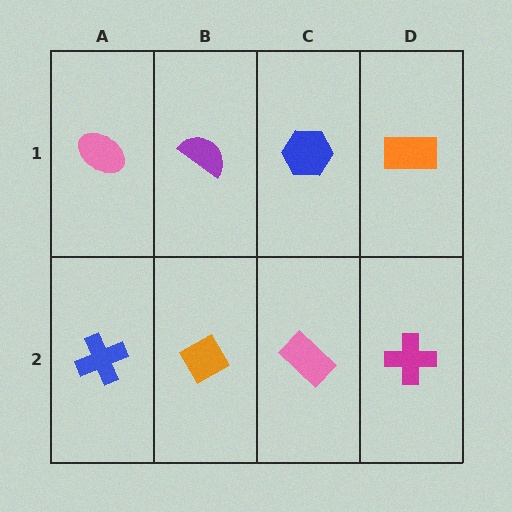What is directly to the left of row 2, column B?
A blue cross.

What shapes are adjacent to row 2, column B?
A purple semicircle (row 1, column B), a blue cross (row 2, column A), a pink rectangle (row 2, column C).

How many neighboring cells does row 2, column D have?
2.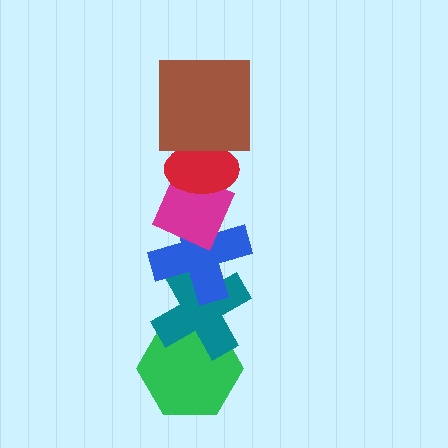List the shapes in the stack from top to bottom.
From top to bottom: the brown square, the red ellipse, the magenta diamond, the blue cross, the teal cross, the green hexagon.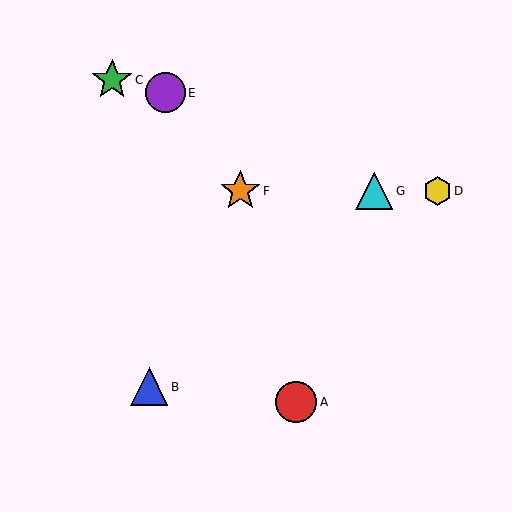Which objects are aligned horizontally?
Objects D, F, G are aligned horizontally.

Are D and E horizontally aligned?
No, D is at y≈191 and E is at y≈93.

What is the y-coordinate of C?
Object C is at y≈80.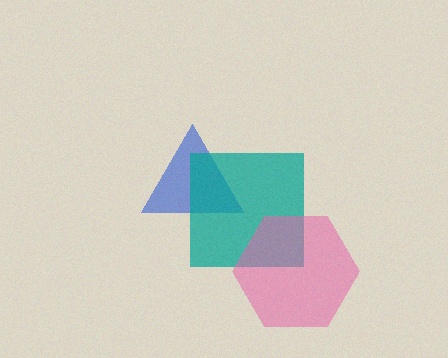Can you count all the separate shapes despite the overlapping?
Yes, there are 3 separate shapes.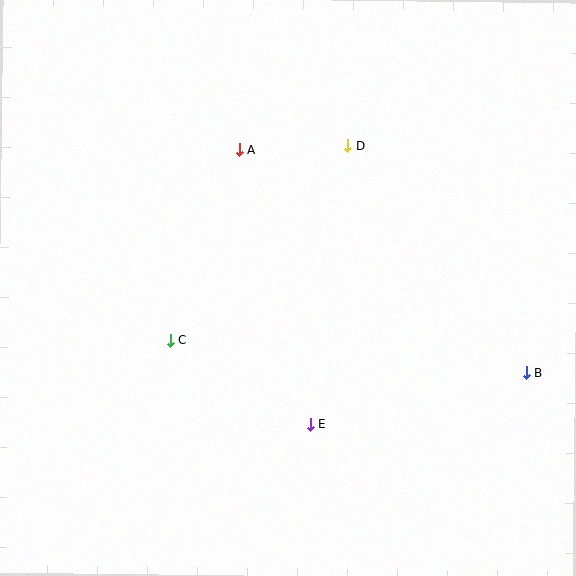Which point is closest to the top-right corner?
Point D is closest to the top-right corner.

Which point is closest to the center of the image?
Point C at (170, 340) is closest to the center.